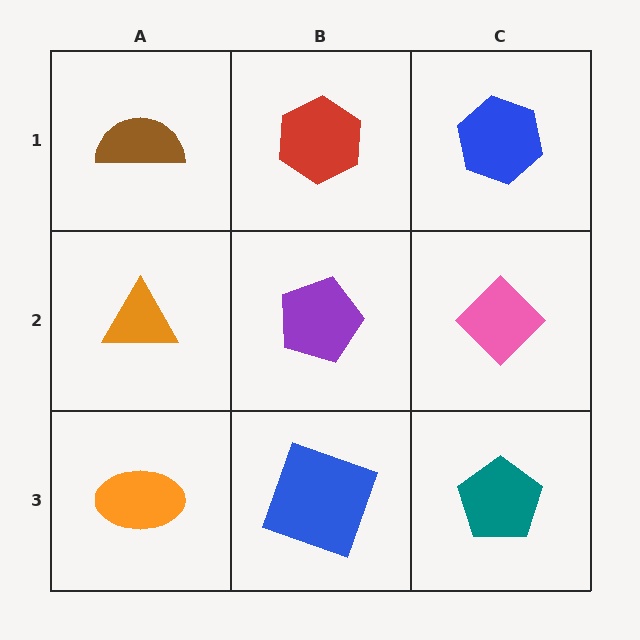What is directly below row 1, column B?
A purple pentagon.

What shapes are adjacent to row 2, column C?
A blue hexagon (row 1, column C), a teal pentagon (row 3, column C), a purple pentagon (row 2, column B).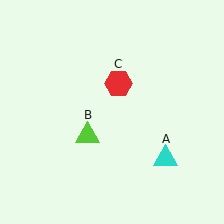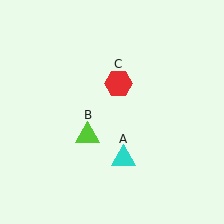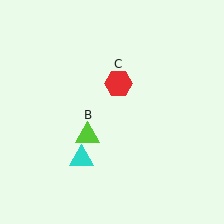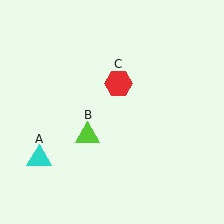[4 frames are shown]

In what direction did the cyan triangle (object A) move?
The cyan triangle (object A) moved left.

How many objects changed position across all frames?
1 object changed position: cyan triangle (object A).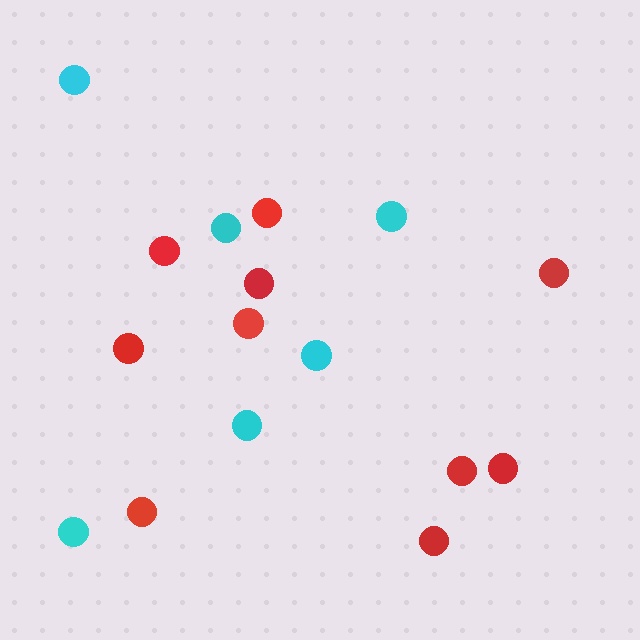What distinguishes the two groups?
There are 2 groups: one group of red circles (10) and one group of cyan circles (6).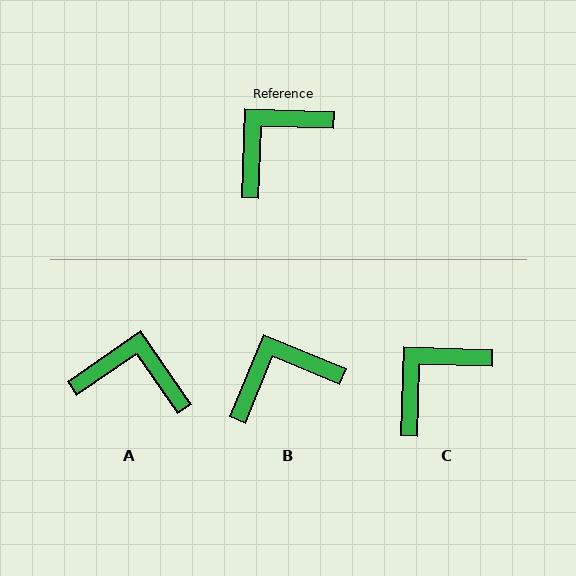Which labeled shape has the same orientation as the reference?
C.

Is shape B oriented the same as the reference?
No, it is off by about 20 degrees.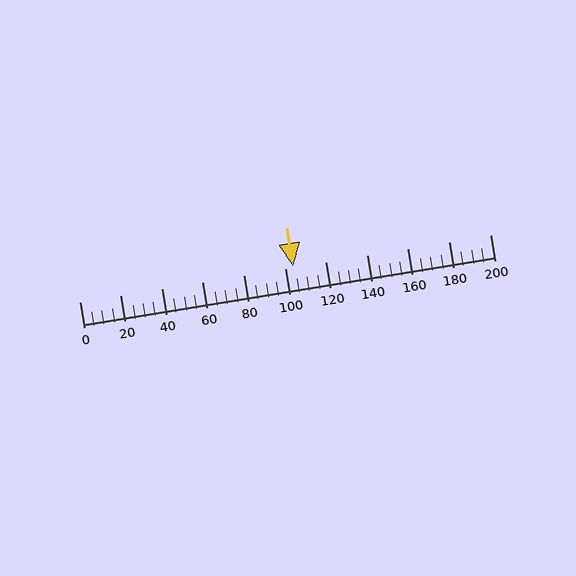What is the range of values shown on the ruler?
The ruler shows values from 0 to 200.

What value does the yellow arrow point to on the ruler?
The yellow arrow points to approximately 104.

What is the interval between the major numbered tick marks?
The major tick marks are spaced 20 units apart.